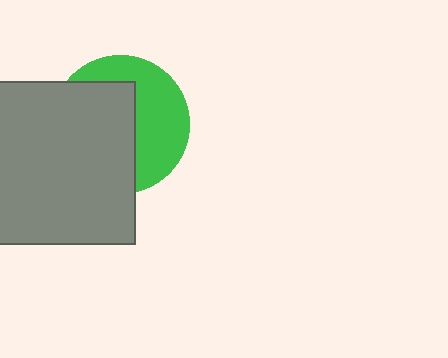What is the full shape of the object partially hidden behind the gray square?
The partially hidden object is a green circle.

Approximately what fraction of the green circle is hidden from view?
Roughly 54% of the green circle is hidden behind the gray square.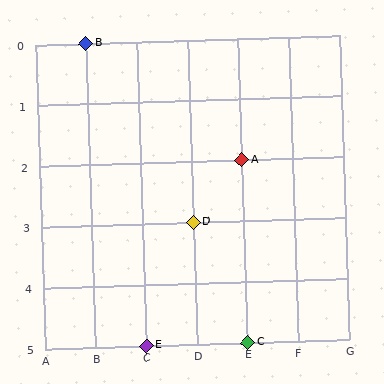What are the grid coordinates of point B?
Point B is at grid coordinates (B, 0).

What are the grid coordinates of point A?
Point A is at grid coordinates (E, 2).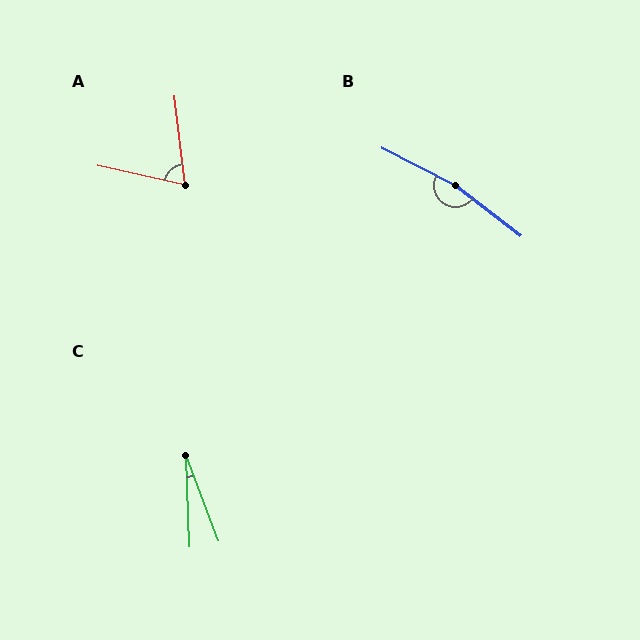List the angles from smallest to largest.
C (18°), A (71°), B (170°).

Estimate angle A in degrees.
Approximately 71 degrees.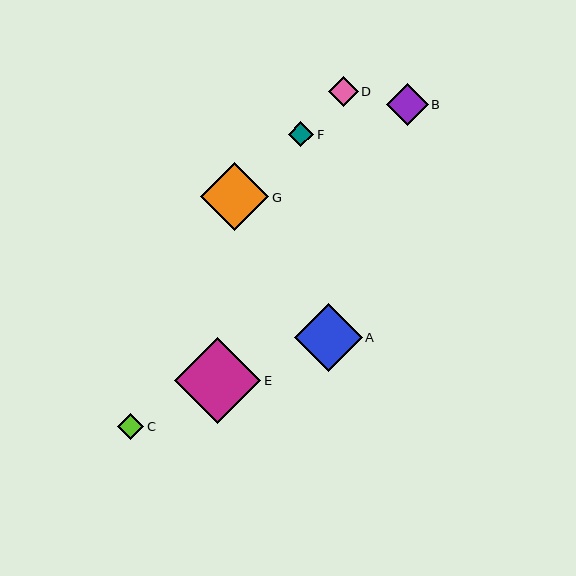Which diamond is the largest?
Diamond E is the largest with a size of approximately 86 pixels.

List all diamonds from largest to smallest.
From largest to smallest: E, G, A, B, D, C, F.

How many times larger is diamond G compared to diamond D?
Diamond G is approximately 2.3 times the size of diamond D.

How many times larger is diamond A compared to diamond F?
Diamond A is approximately 2.7 times the size of diamond F.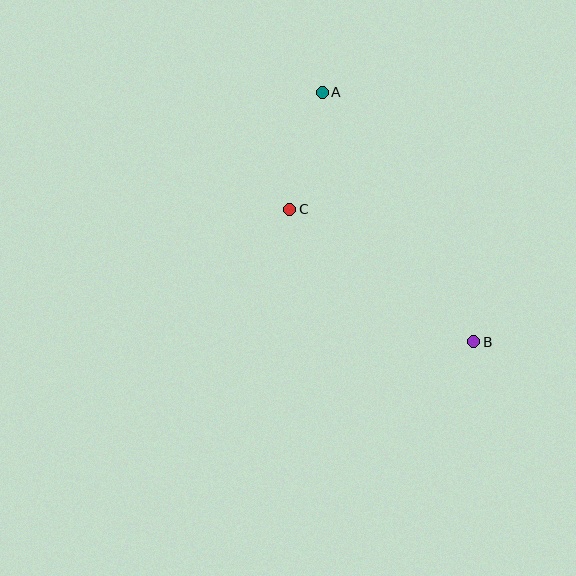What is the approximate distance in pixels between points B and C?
The distance between B and C is approximately 227 pixels.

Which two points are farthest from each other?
Points A and B are farthest from each other.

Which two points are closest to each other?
Points A and C are closest to each other.